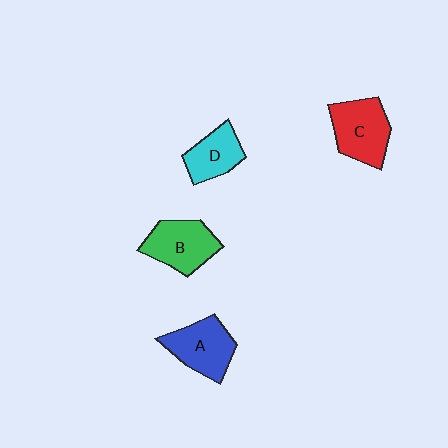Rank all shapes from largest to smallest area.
From largest to smallest: C (red), A (blue), B (green), D (cyan).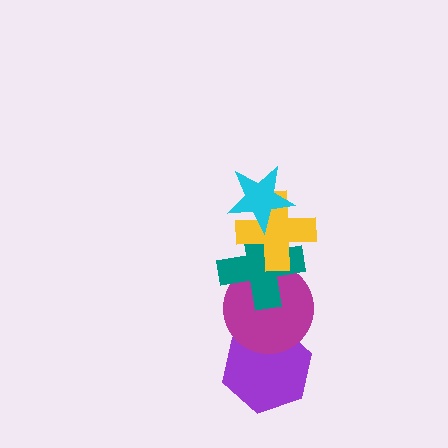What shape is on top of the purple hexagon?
The magenta circle is on top of the purple hexagon.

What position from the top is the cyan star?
The cyan star is 1st from the top.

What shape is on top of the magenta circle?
The teal cross is on top of the magenta circle.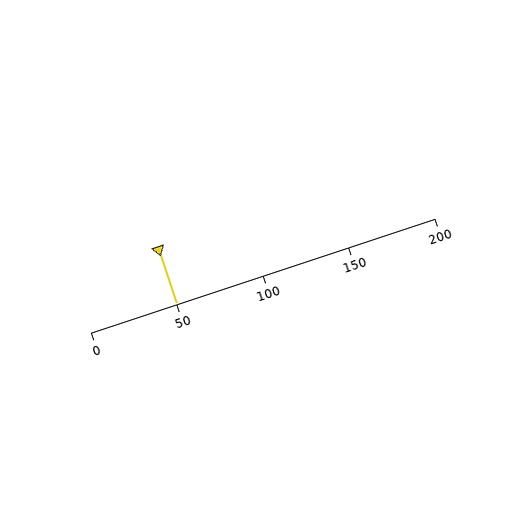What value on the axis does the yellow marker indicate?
The marker indicates approximately 50.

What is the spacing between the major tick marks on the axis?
The major ticks are spaced 50 apart.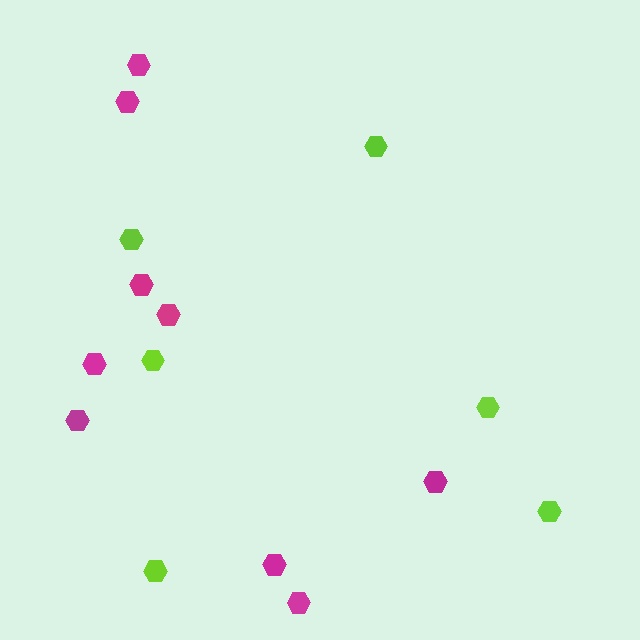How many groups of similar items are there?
There are 2 groups: one group of magenta hexagons (9) and one group of lime hexagons (6).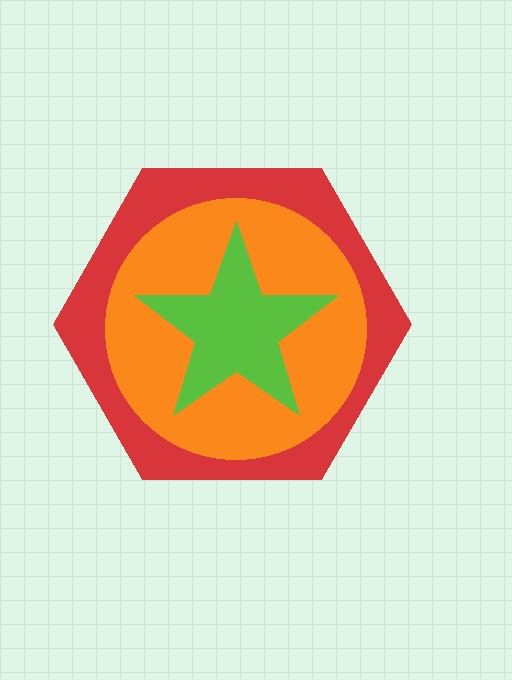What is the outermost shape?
The red hexagon.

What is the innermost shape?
The lime star.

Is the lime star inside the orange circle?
Yes.